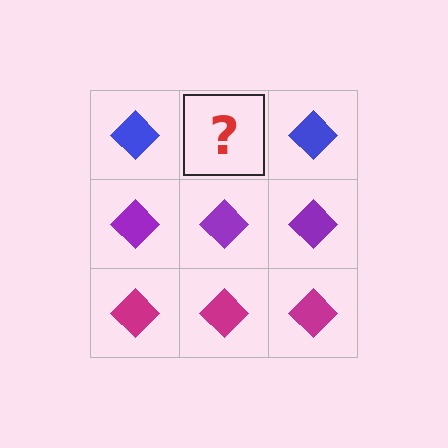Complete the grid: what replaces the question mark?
The question mark should be replaced with a blue diamond.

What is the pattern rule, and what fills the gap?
The rule is that each row has a consistent color. The gap should be filled with a blue diamond.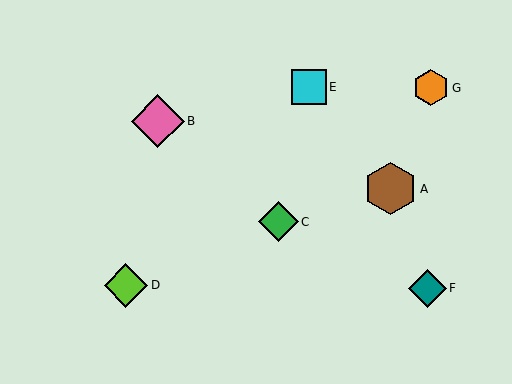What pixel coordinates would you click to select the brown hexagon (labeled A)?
Click at (391, 189) to select the brown hexagon A.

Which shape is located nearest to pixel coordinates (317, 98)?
The cyan square (labeled E) at (309, 87) is nearest to that location.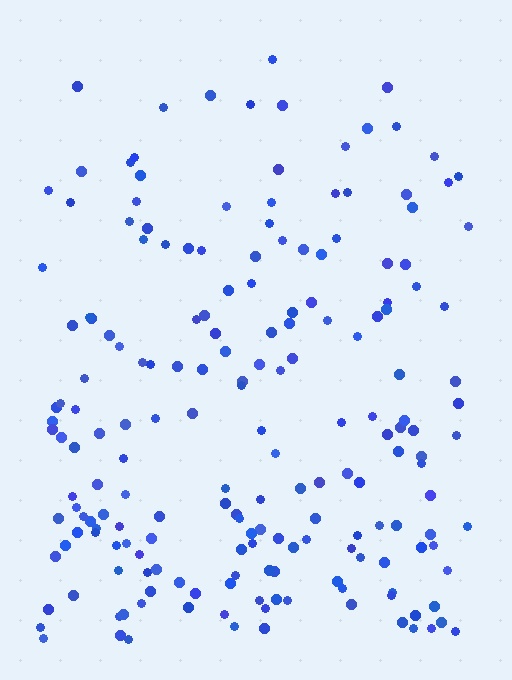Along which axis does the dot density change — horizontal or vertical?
Vertical.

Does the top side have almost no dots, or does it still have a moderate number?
Still a moderate number, just noticeably fewer than the bottom.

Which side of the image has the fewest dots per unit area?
The top.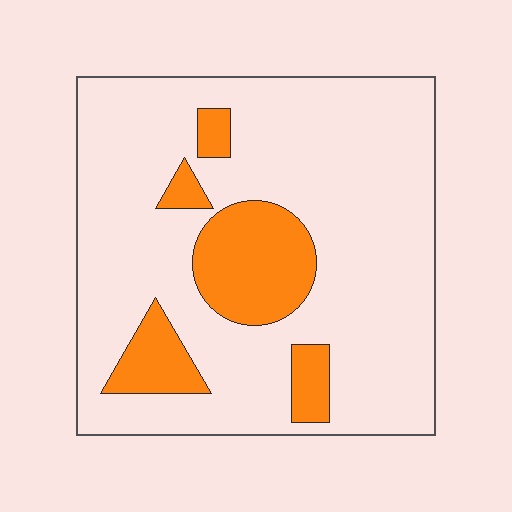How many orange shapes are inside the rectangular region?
5.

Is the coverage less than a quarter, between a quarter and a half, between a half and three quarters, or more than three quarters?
Less than a quarter.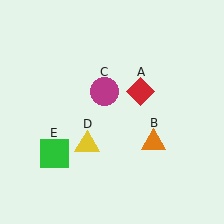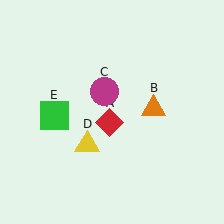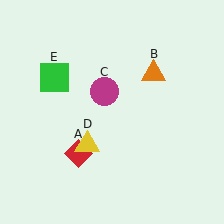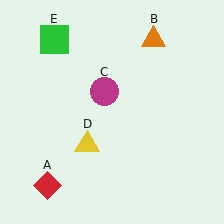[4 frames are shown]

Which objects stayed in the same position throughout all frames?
Magenta circle (object C) and yellow triangle (object D) remained stationary.